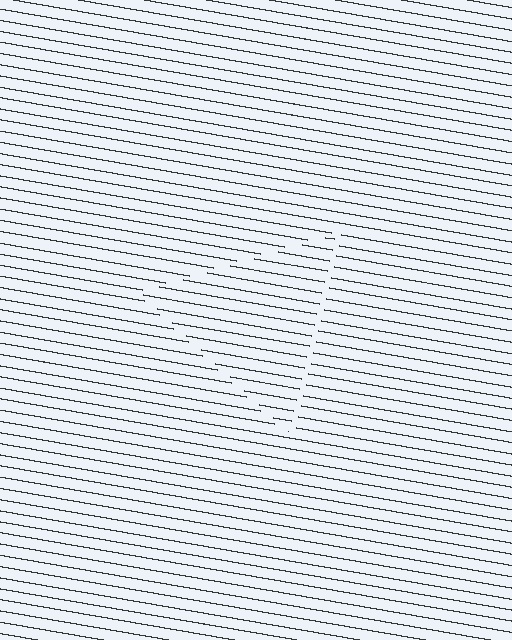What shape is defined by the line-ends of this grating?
An illusory triangle. The interior of the shape contains the same grating, shifted by half a period — the contour is defined by the phase discontinuity where line-ends from the inner and outer gratings abut.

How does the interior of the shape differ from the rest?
The interior of the shape contains the same grating, shifted by half a period — the contour is defined by the phase discontinuity where line-ends from the inner and outer gratings abut.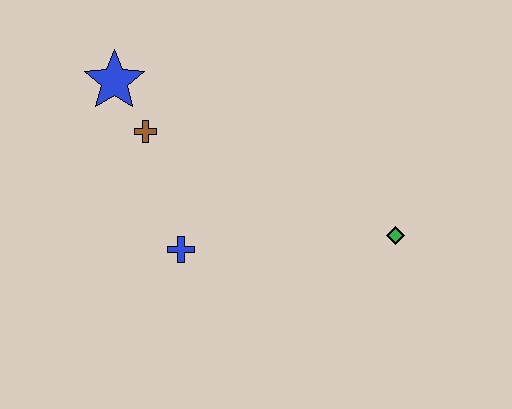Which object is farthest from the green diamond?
The blue star is farthest from the green diamond.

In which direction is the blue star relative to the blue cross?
The blue star is above the blue cross.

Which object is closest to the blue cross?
The brown cross is closest to the blue cross.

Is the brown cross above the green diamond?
Yes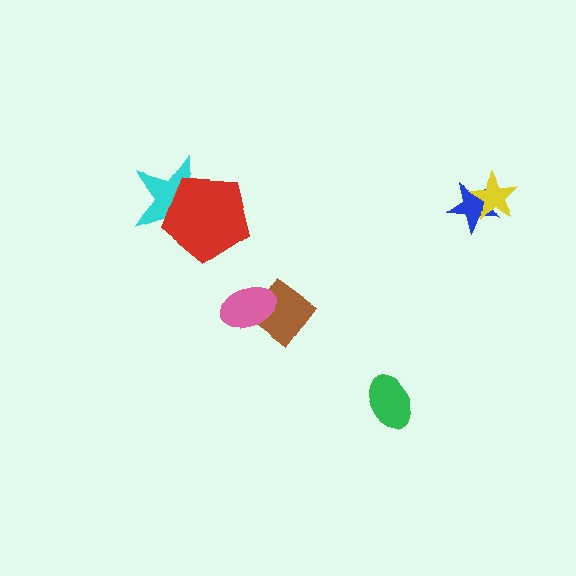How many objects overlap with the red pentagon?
1 object overlaps with the red pentagon.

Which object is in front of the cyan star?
The red pentagon is in front of the cyan star.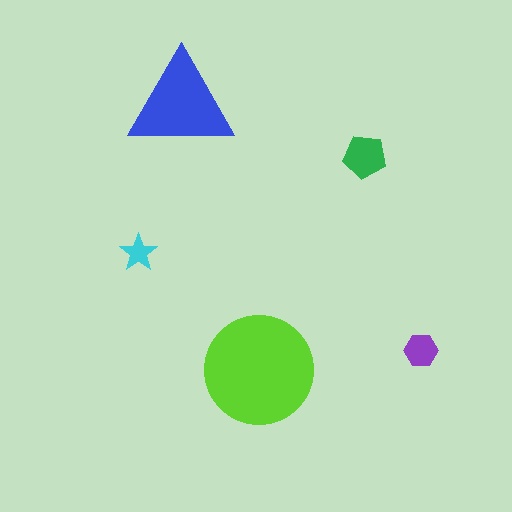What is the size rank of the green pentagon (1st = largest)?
3rd.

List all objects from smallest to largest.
The cyan star, the purple hexagon, the green pentagon, the blue triangle, the lime circle.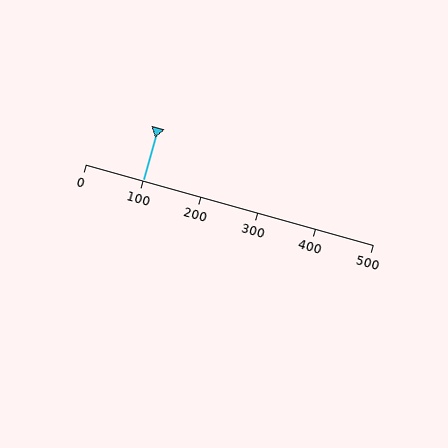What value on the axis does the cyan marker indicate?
The marker indicates approximately 100.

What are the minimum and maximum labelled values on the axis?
The axis runs from 0 to 500.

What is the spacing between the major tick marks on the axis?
The major ticks are spaced 100 apart.